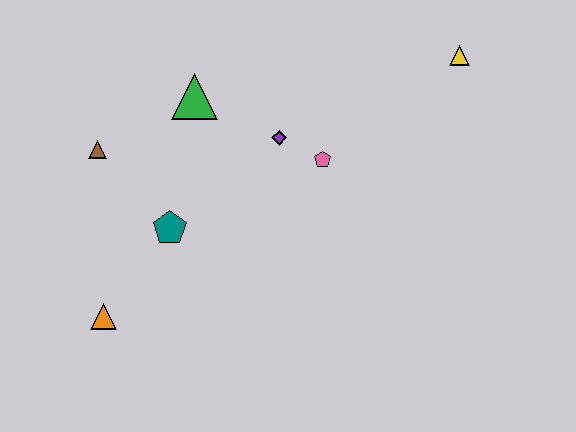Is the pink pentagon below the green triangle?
Yes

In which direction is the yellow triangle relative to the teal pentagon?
The yellow triangle is to the right of the teal pentagon.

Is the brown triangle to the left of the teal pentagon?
Yes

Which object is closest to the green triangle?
The purple diamond is closest to the green triangle.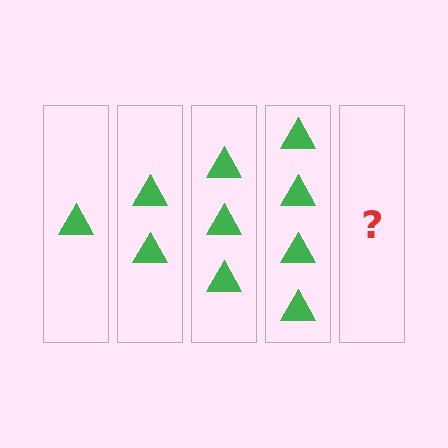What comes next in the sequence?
The next element should be 5 triangles.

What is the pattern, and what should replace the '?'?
The pattern is that each step adds one more triangle. The '?' should be 5 triangles.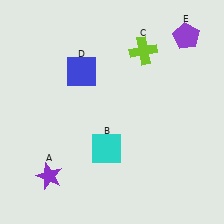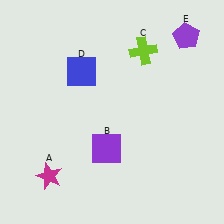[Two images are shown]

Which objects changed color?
A changed from purple to magenta. B changed from cyan to purple.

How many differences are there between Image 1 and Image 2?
There are 2 differences between the two images.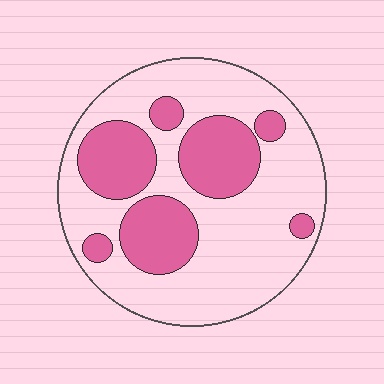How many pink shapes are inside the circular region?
7.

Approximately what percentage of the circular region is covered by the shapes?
Approximately 30%.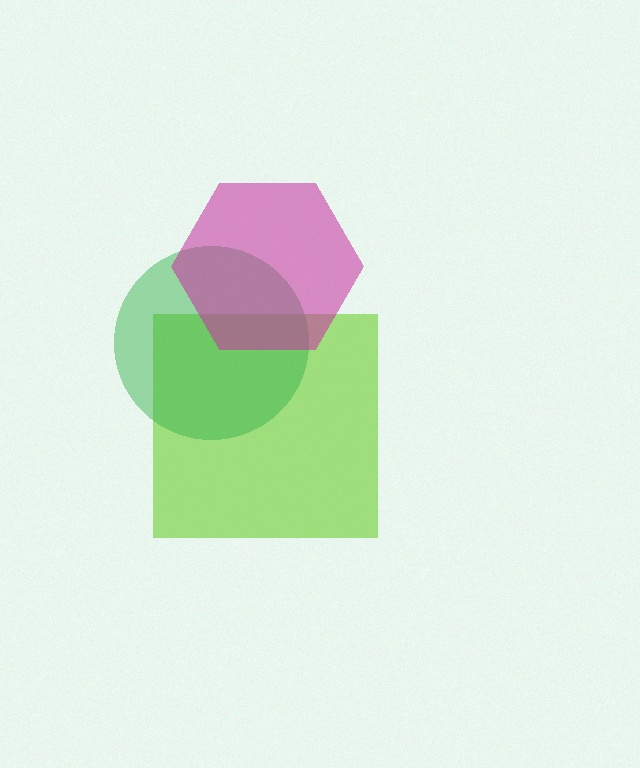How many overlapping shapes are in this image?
There are 3 overlapping shapes in the image.